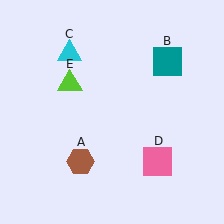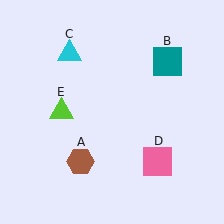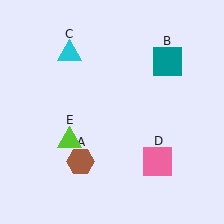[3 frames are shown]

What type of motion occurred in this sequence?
The lime triangle (object E) rotated counterclockwise around the center of the scene.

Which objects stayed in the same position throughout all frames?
Brown hexagon (object A) and teal square (object B) and cyan triangle (object C) and pink square (object D) remained stationary.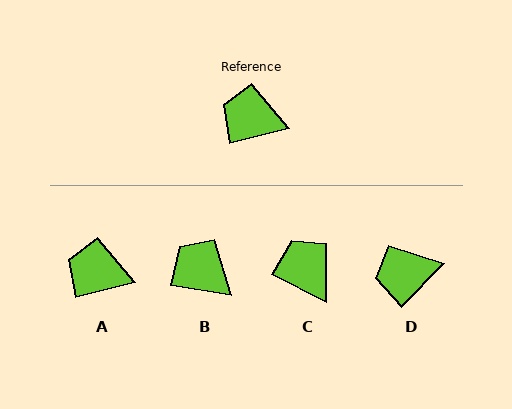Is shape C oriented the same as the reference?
No, it is off by about 41 degrees.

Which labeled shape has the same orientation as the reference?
A.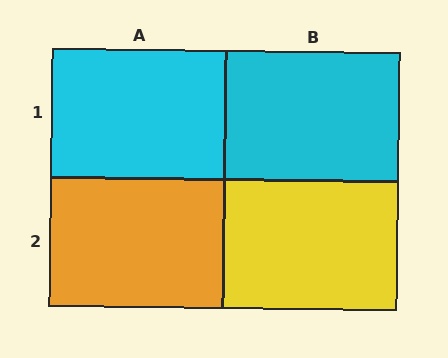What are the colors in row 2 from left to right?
Orange, yellow.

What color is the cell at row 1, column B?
Cyan.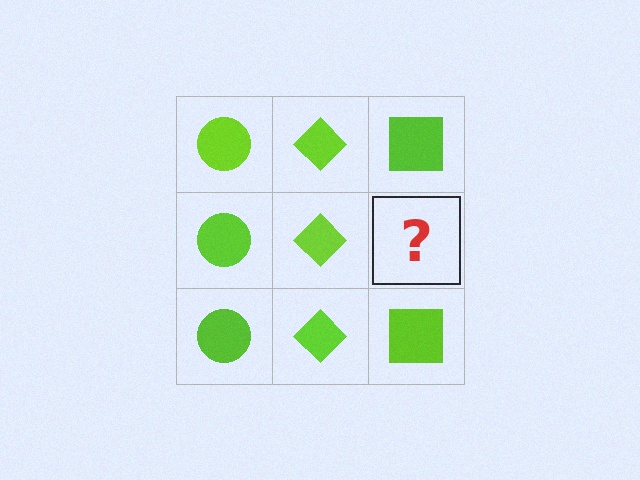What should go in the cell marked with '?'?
The missing cell should contain a lime square.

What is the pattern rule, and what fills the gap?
The rule is that each column has a consistent shape. The gap should be filled with a lime square.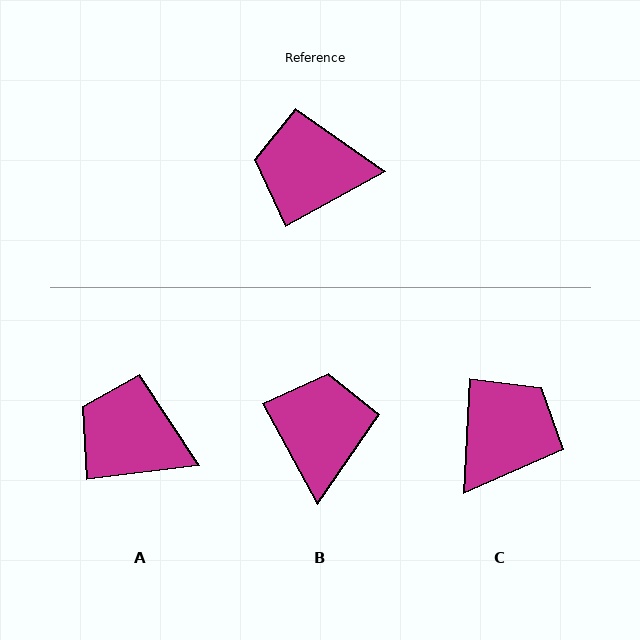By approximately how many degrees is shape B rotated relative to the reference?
Approximately 90 degrees clockwise.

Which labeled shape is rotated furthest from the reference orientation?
C, about 122 degrees away.